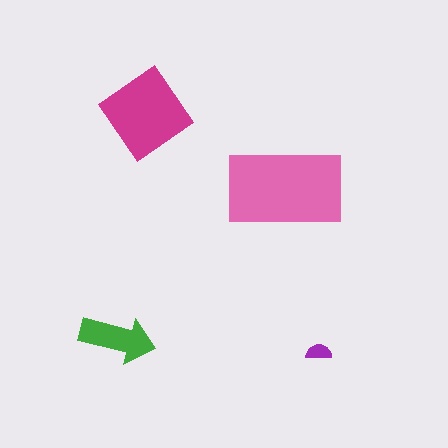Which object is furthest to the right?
The purple semicircle is rightmost.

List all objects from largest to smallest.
The pink rectangle, the magenta diamond, the green arrow, the purple semicircle.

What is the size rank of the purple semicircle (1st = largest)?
4th.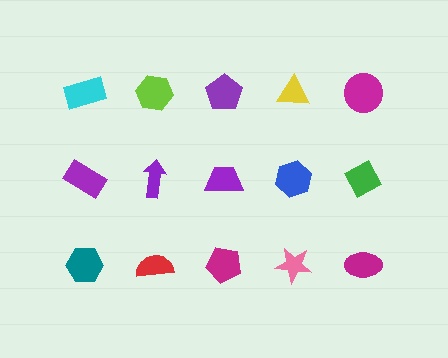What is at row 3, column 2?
A red semicircle.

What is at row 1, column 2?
A lime hexagon.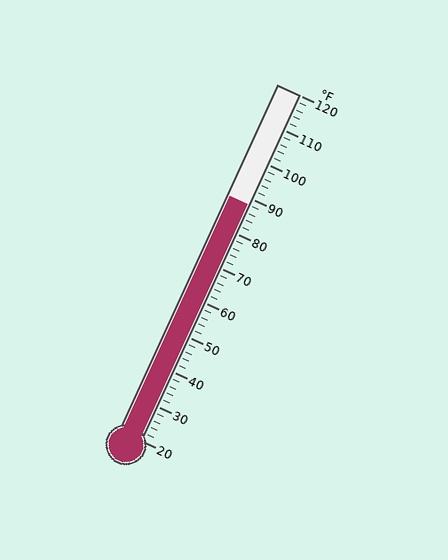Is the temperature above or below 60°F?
The temperature is above 60°F.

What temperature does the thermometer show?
The thermometer shows approximately 88°F.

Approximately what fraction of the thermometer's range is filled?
The thermometer is filled to approximately 70% of its range.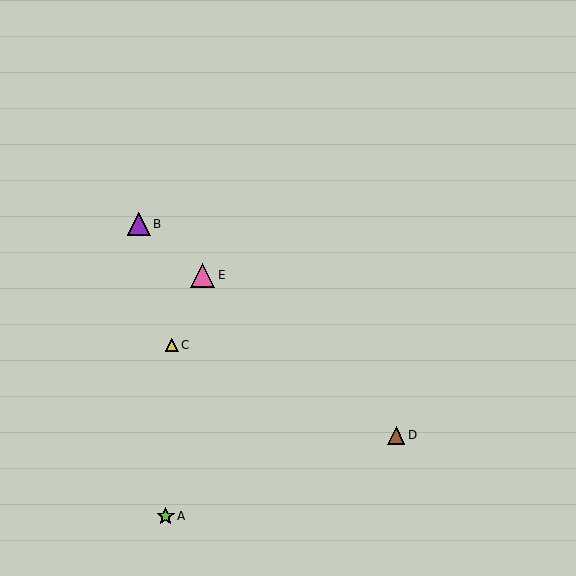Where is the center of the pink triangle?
The center of the pink triangle is at (203, 275).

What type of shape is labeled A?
Shape A is a lime star.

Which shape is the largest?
The pink triangle (labeled E) is the largest.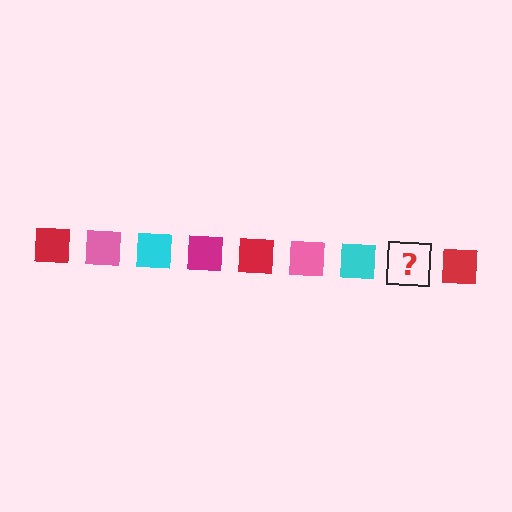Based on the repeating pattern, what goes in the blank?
The blank should be a magenta square.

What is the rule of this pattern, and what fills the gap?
The rule is that the pattern cycles through red, pink, cyan, magenta squares. The gap should be filled with a magenta square.